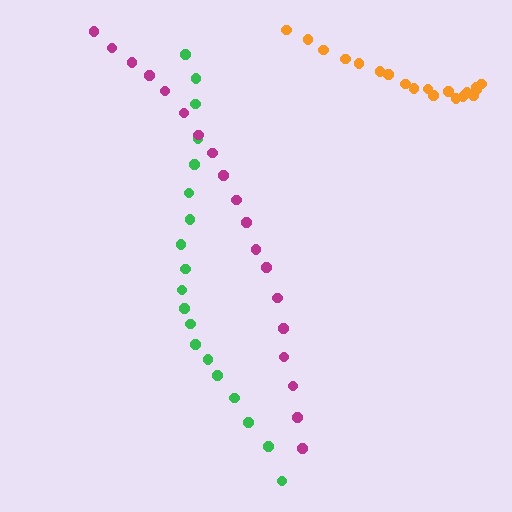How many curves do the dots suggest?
There are 3 distinct paths.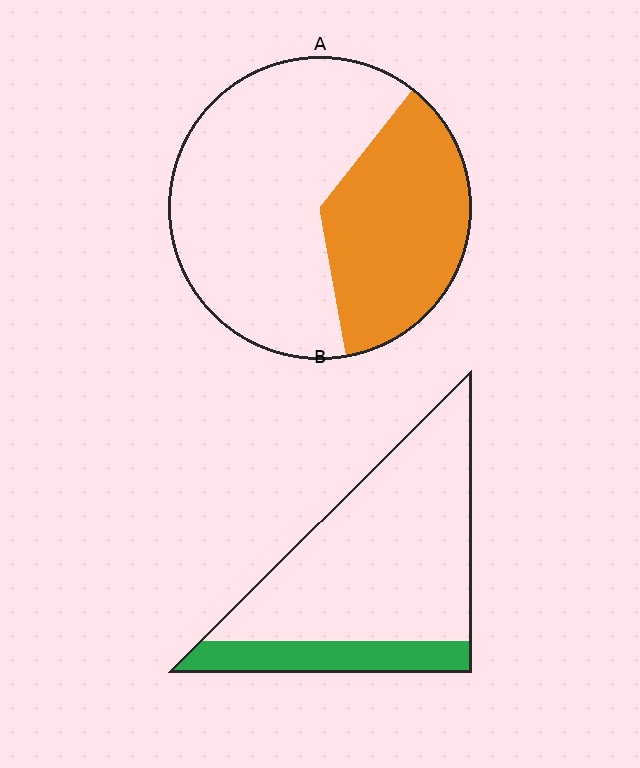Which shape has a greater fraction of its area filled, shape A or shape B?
Shape A.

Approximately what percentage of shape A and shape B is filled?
A is approximately 35% and B is approximately 20%.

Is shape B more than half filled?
No.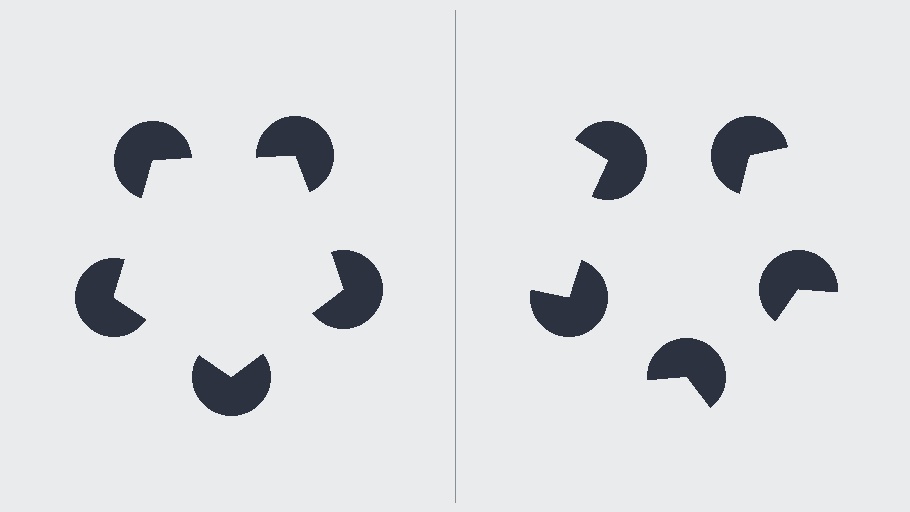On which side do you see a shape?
An illusory pentagon appears on the left side. On the right side the wedge cuts are rotated, so no coherent shape forms.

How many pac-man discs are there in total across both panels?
10 — 5 on each side.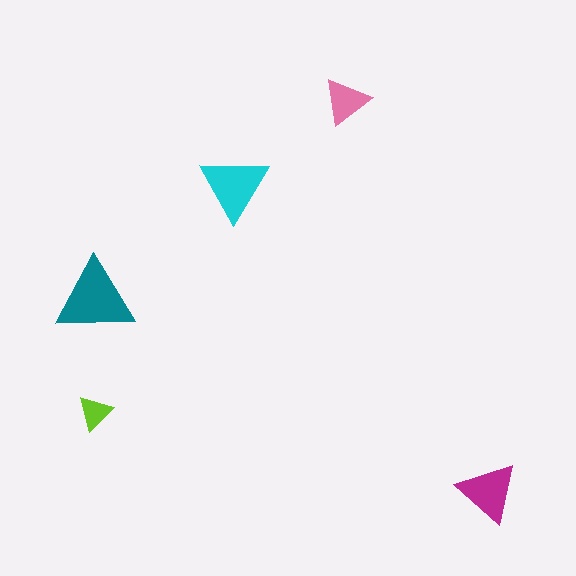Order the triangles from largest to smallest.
the teal one, the cyan one, the magenta one, the pink one, the lime one.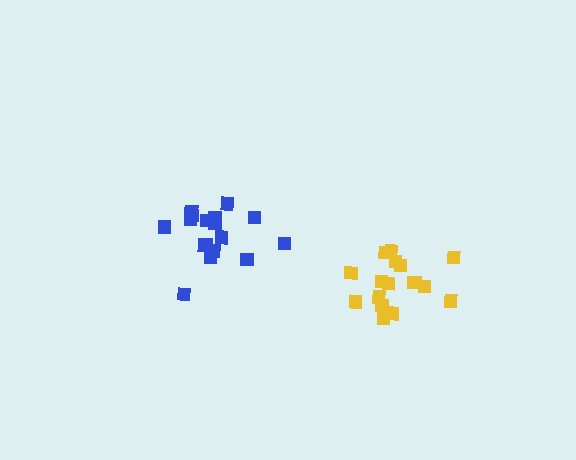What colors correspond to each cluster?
The clusters are colored: blue, yellow.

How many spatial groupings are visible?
There are 2 spatial groupings.